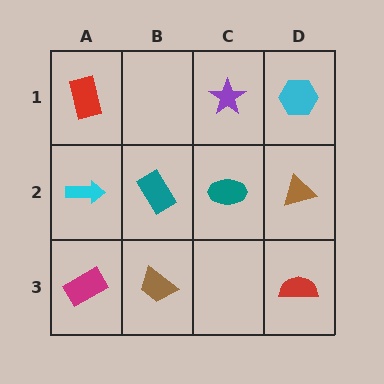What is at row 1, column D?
A cyan hexagon.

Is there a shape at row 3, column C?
No, that cell is empty.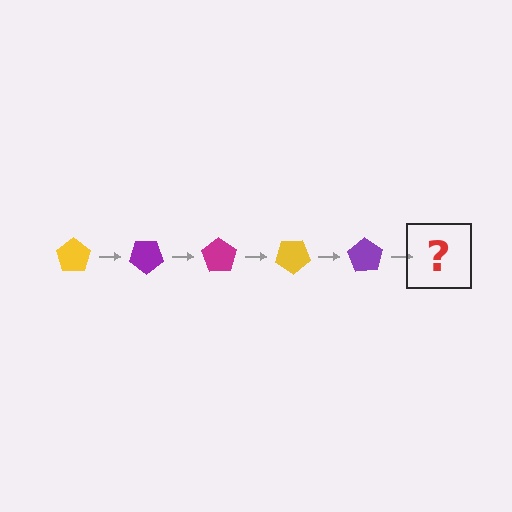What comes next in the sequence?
The next element should be a magenta pentagon, rotated 175 degrees from the start.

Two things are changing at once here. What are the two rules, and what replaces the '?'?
The two rules are that it rotates 35 degrees each step and the color cycles through yellow, purple, and magenta. The '?' should be a magenta pentagon, rotated 175 degrees from the start.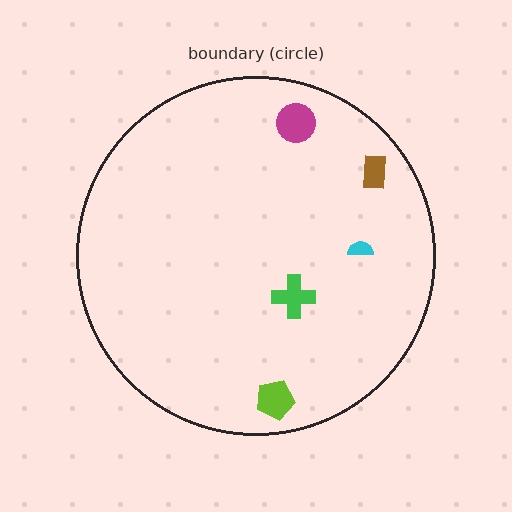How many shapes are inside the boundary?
5 inside, 0 outside.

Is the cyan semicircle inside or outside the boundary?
Inside.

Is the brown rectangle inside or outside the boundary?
Inside.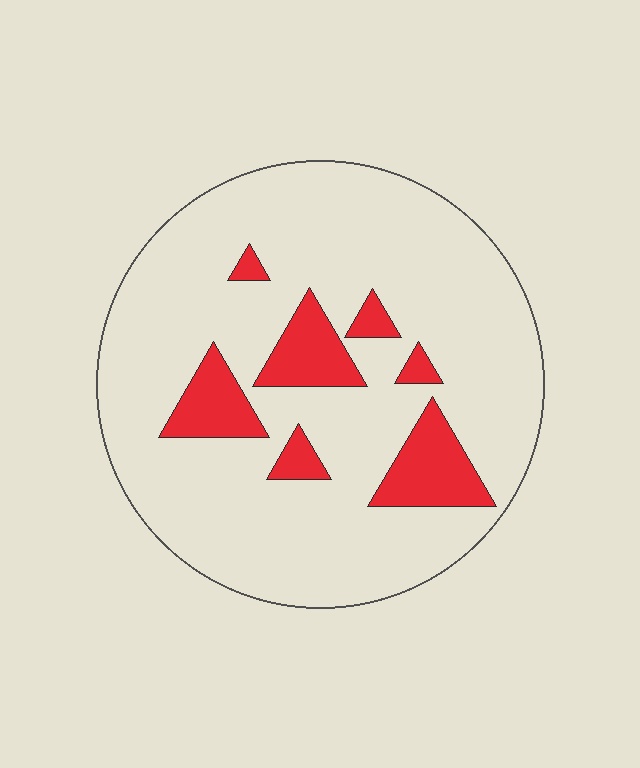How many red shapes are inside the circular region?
7.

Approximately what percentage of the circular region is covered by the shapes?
Approximately 15%.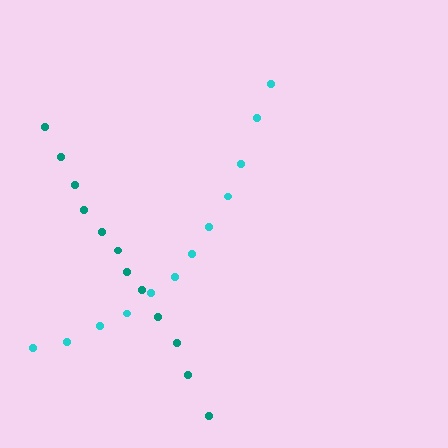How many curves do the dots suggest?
There are 2 distinct paths.